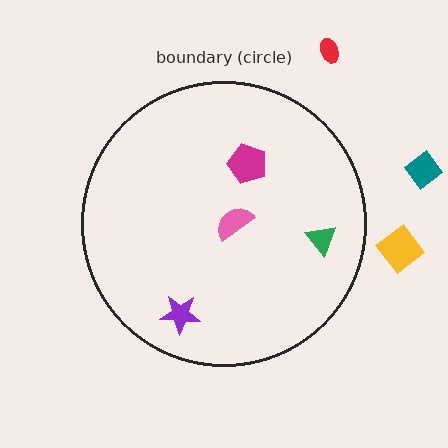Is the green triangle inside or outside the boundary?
Inside.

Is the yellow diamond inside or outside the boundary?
Outside.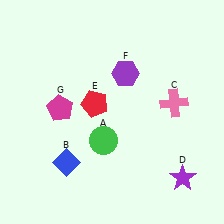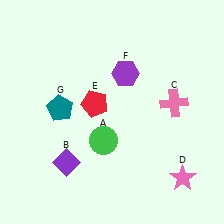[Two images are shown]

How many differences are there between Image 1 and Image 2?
There are 3 differences between the two images.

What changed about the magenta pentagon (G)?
In Image 1, G is magenta. In Image 2, it changed to teal.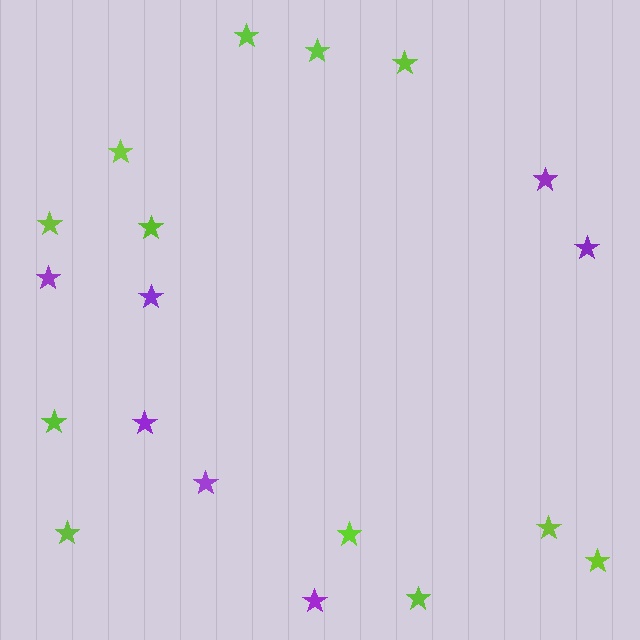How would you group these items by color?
There are 2 groups: one group of purple stars (7) and one group of lime stars (12).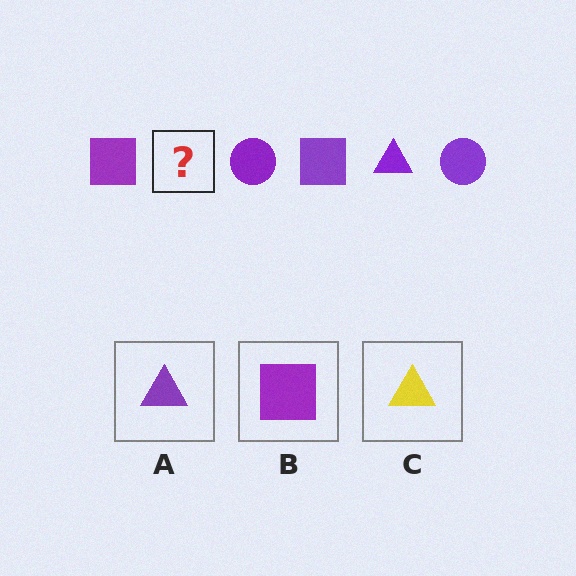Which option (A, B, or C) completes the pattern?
A.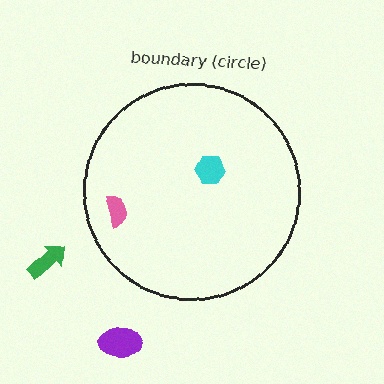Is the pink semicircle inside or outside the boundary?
Inside.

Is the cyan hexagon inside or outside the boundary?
Inside.